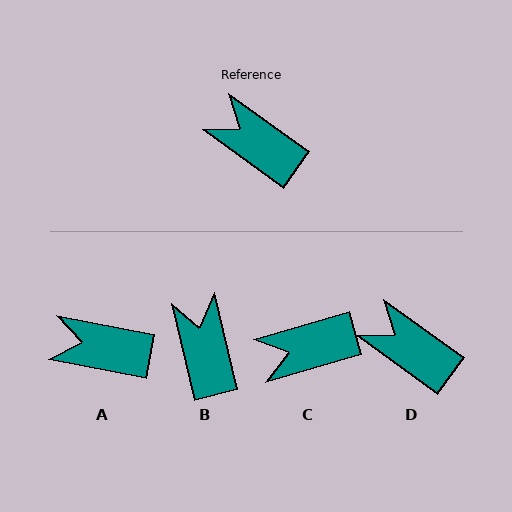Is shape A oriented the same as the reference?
No, it is off by about 25 degrees.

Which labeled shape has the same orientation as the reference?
D.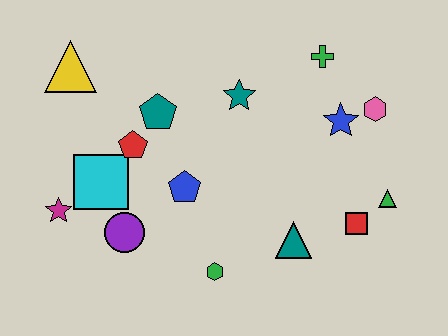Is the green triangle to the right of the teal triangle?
Yes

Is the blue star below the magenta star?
No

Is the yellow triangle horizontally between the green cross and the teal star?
No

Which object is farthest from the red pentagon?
The green triangle is farthest from the red pentagon.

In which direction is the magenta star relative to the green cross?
The magenta star is to the left of the green cross.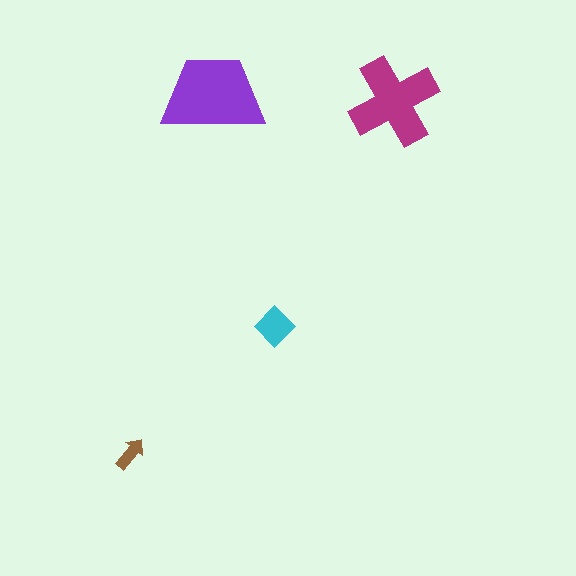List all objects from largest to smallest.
The purple trapezoid, the magenta cross, the cyan diamond, the brown arrow.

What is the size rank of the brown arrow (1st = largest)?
4th.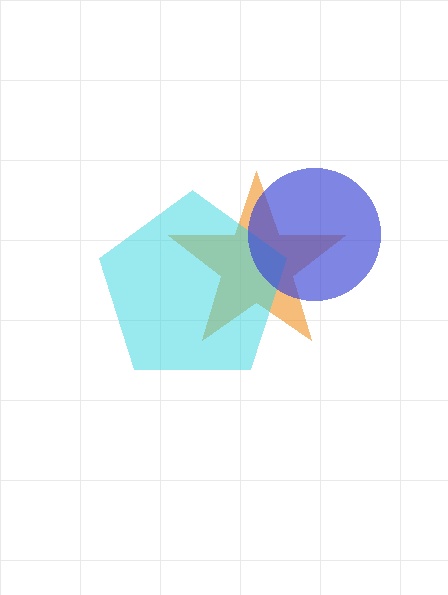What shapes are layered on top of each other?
The layered shapes are: an orange star, a cyan pentagon, a blue circle.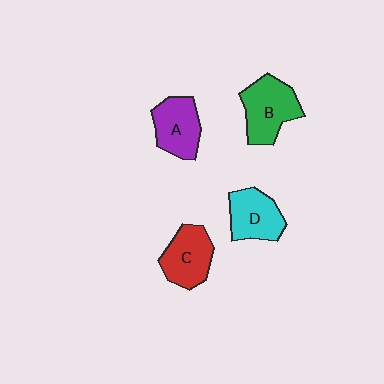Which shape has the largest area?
Shape B (green).